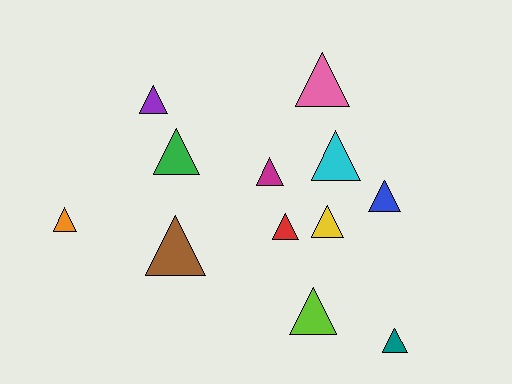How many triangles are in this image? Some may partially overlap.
There are 12 triangles.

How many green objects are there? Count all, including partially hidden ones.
There is 1 green object.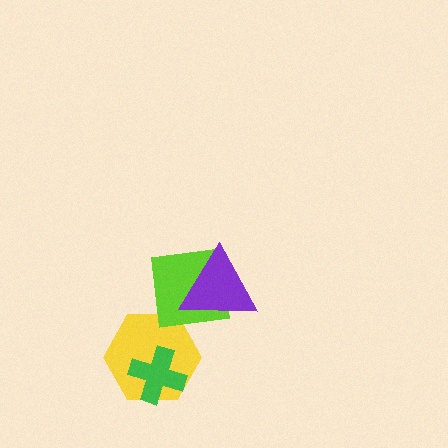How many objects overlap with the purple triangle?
1 object overlaps with the purple triangle.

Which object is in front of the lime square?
The purple triangle is in front of the lime square.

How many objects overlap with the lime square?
2 objects overlap with the lime square.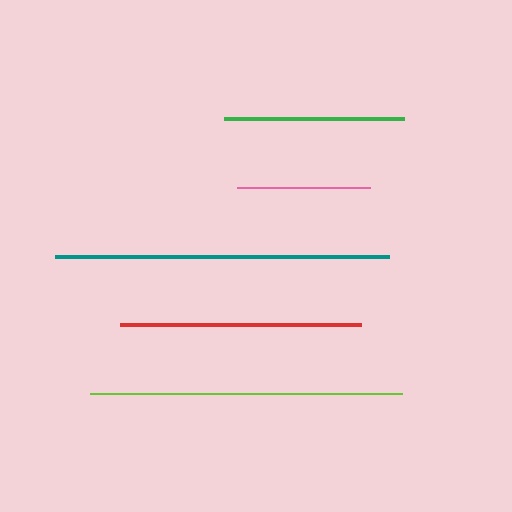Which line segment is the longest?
The teal line is the longest at approximately 333 pixels.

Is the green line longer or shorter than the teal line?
The teal line is longer than the green line.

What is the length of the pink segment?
The pink segment is approximately 132 pixels long.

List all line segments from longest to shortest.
From longest to shortest: teal, lime, red, green, pink.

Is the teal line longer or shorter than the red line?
The teal line is longer than the red line.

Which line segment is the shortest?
The pink line is the shortest at approximately 132 pixels.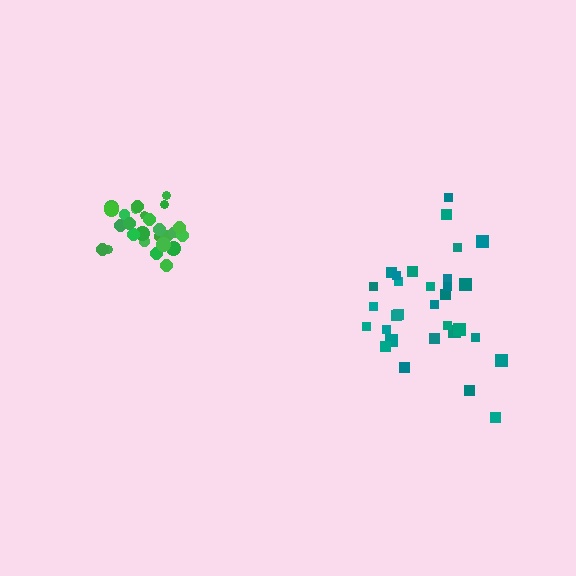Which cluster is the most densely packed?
Green.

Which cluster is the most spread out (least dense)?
Teal.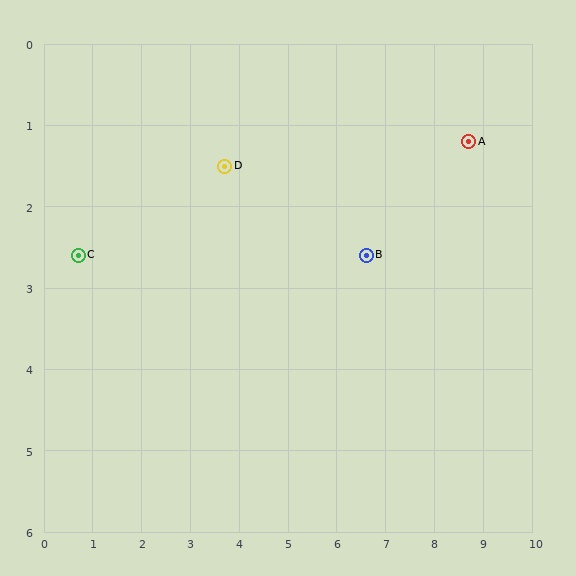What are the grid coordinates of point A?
Point A is at approximately (8.7, 1.2).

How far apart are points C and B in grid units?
Points C and B are about 5.9 grid units apart.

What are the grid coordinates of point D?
Point D is at approximately (3.7, 1.5).